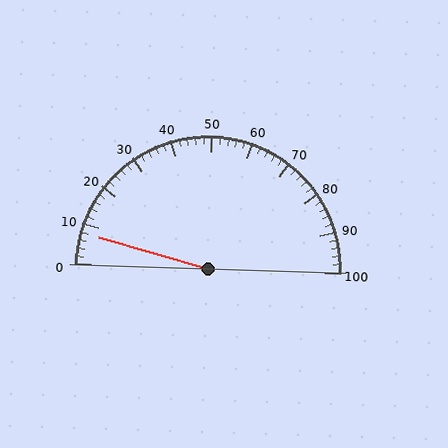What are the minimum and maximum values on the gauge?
The gauge ranges from 0 to 100.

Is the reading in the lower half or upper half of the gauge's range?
The reading is in the lower half of the range (0 to 100).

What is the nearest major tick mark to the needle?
The nearest major tick mark is 10.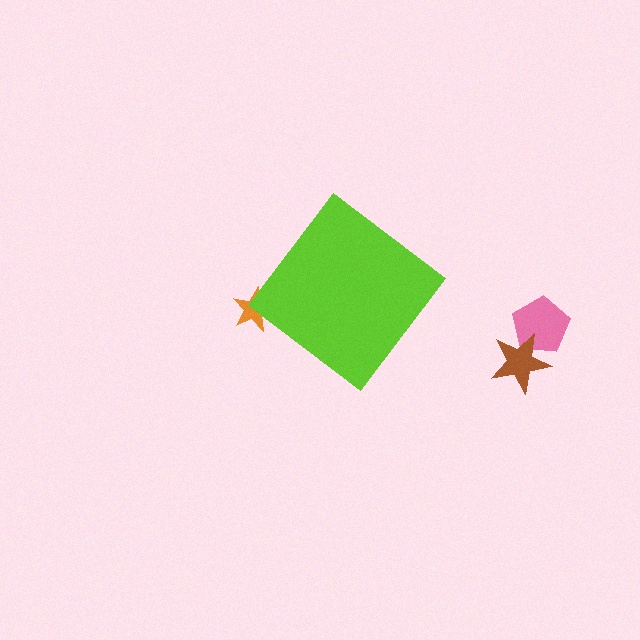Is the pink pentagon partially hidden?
No, the pink pentagon is fully visible.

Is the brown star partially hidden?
No, the brown star is fully visible.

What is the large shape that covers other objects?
A lime diamond.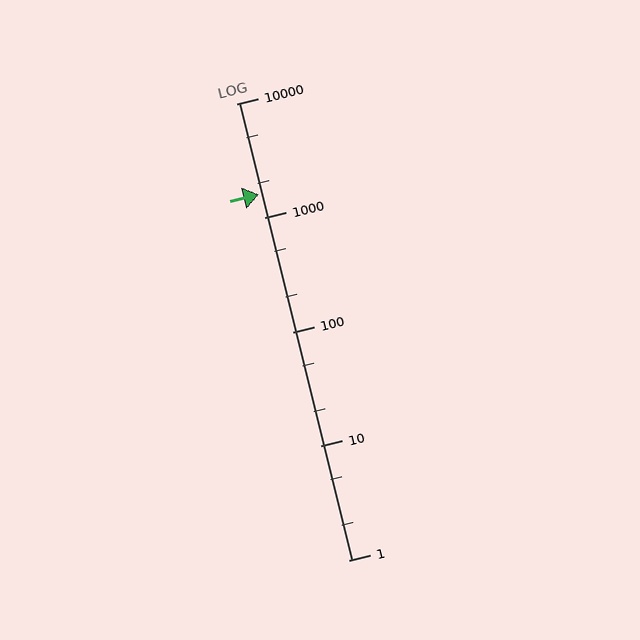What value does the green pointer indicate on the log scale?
The pointer indicates approximately 1600.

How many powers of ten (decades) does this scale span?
The scale spans 4 decades, from 1 to 10000.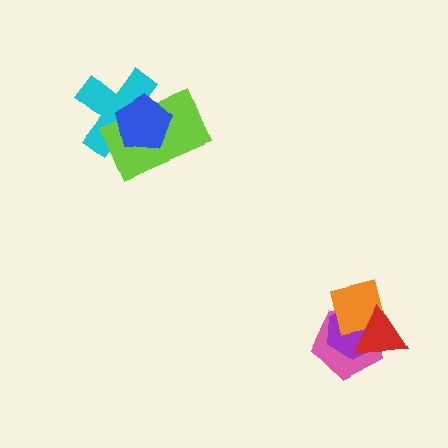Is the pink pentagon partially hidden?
Yes, it is partially covered by another shape.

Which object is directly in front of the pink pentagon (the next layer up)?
The purple hexagon is directly in front of the pink pentagon.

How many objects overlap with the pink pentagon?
3 objects overlap with the pink pentagon.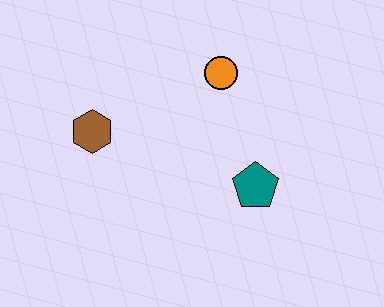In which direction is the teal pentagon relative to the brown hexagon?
The teal pentagon is to the right of the brown hexagon.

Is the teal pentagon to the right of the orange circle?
Yes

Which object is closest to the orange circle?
The teal pentagon is closest to the orange circle.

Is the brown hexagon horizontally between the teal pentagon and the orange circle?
No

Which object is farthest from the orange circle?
The brown hexagon is farthest from the orange circle.